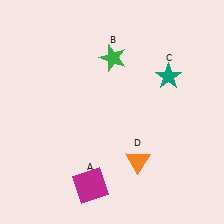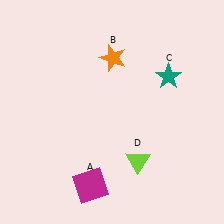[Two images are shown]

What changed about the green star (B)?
In Image 1, B is green. In Image 2, it changed to orange.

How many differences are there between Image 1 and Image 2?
There are 2 differences between the two images.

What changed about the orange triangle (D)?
In Image 1, D is orange. In Image 2, it changed to lime.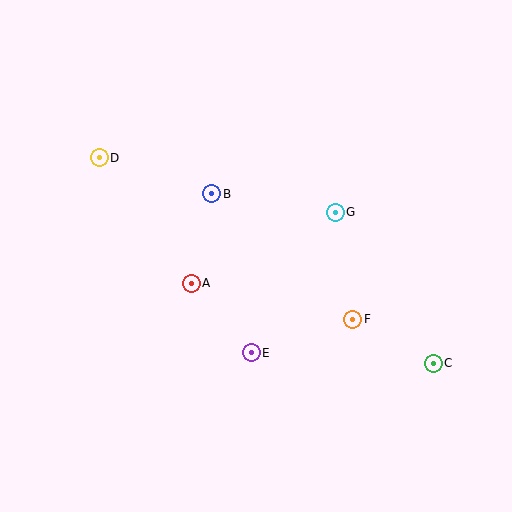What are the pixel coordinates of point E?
Point E is at (251, 353).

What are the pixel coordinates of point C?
Point C is at (433, 363).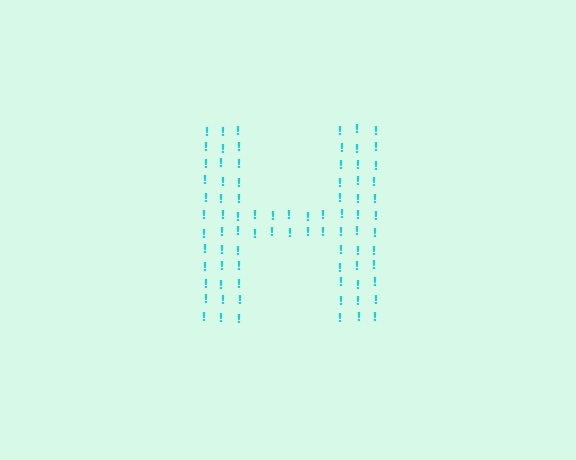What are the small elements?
The small elements are exclamation marks.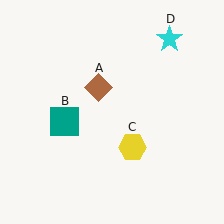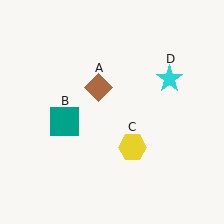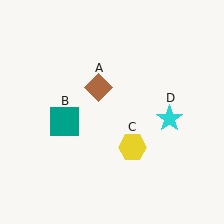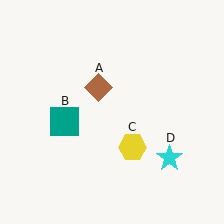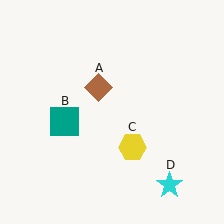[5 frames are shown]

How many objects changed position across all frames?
1 object changed position: cyan star (object D).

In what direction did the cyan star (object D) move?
The cyan star (object D) moved down.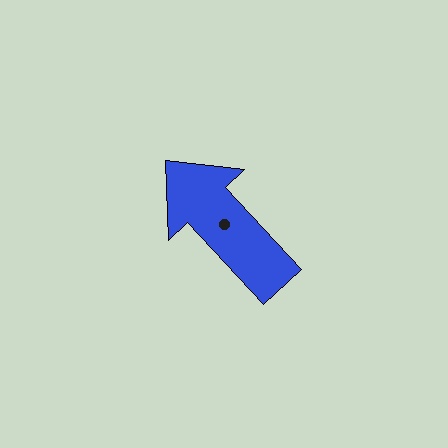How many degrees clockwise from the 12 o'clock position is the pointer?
Approximately 317 degrees.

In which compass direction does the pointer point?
Northwest.